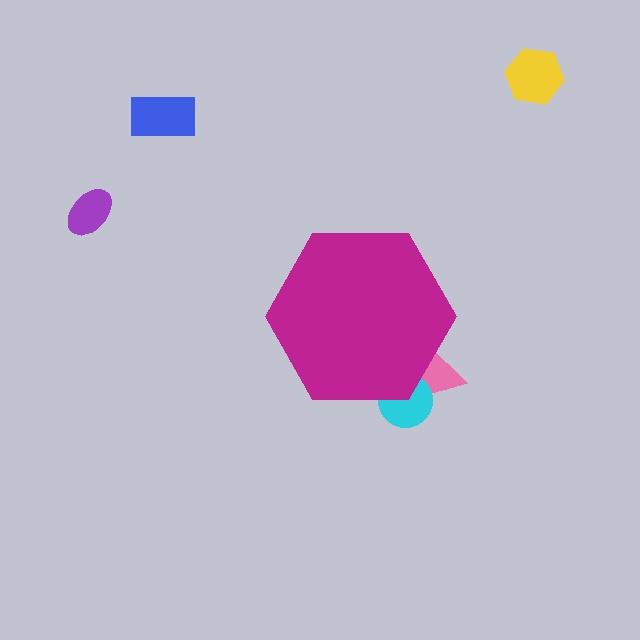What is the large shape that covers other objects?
A magenta hexagon.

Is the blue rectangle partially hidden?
No, the blue rectangle is fully visible.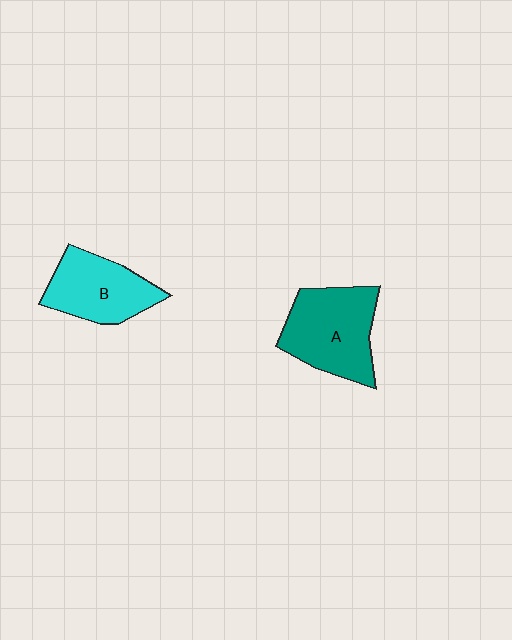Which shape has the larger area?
Shape A (teal).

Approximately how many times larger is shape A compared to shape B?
Approximately 1.2 times.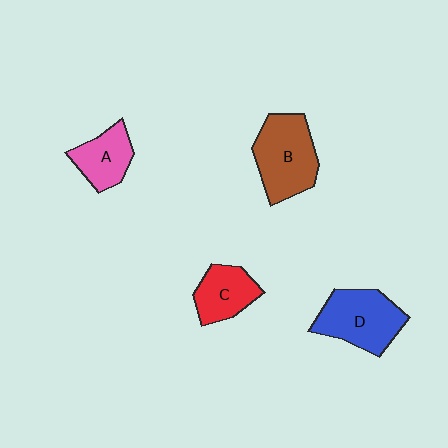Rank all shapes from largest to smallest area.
From largest to smallest: B (brown), D (blue), C (red), A (pink).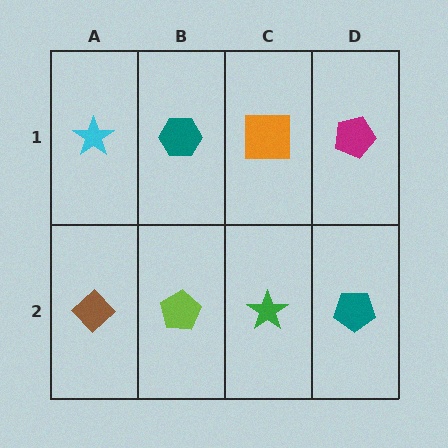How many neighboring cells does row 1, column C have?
3.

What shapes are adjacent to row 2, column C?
An orange square (row 1, column C), a lime pentagon (row 2, column B), a teal pentagon (row 2, column D).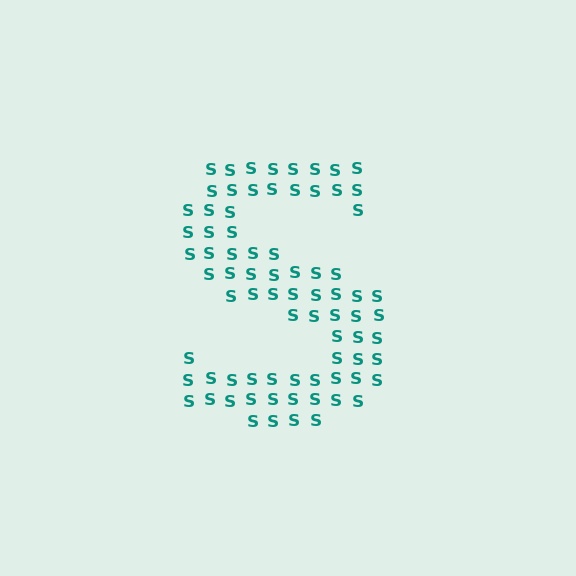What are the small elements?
The small elements are letter S's.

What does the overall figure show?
The overall figure shows the letter S.